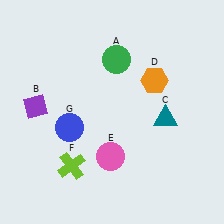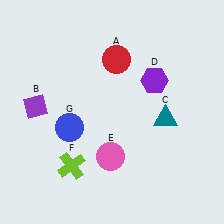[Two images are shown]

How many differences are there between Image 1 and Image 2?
There are 2 differences between the two images.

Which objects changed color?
A changed from green to red. D changed from orange to purple.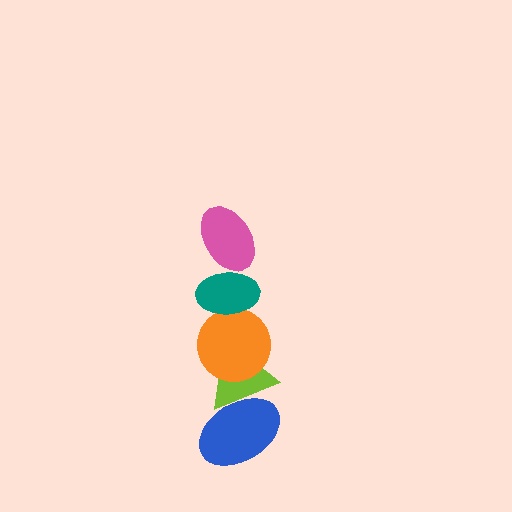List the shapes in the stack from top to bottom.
From top to bottom: the pink ellipse, the teal ellipse, the orange circle, the lime triangle, the blue ellipse.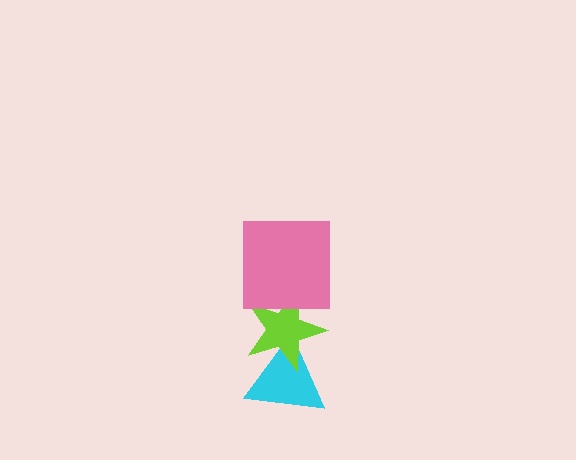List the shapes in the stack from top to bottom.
From top to bottom: the pink square, the lime star, the cyan triangle.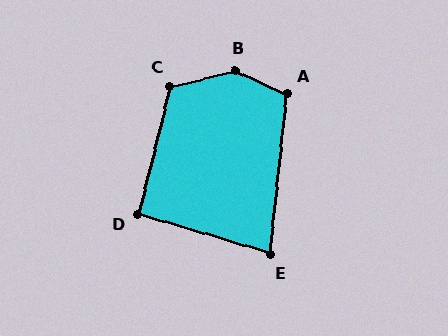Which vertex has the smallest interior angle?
E, at approximately 79 degrees.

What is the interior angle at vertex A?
Approximately 108 degrees (obtuse).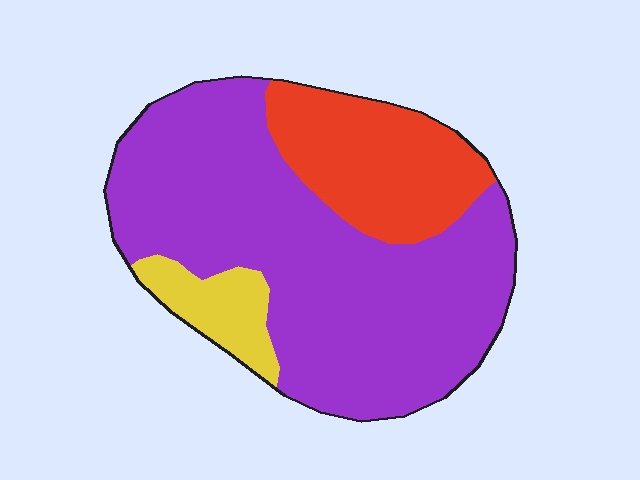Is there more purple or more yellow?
Purple.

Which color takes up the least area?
Yellow, at roughly 10%.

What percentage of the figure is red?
Red covers around 25% of the figure.